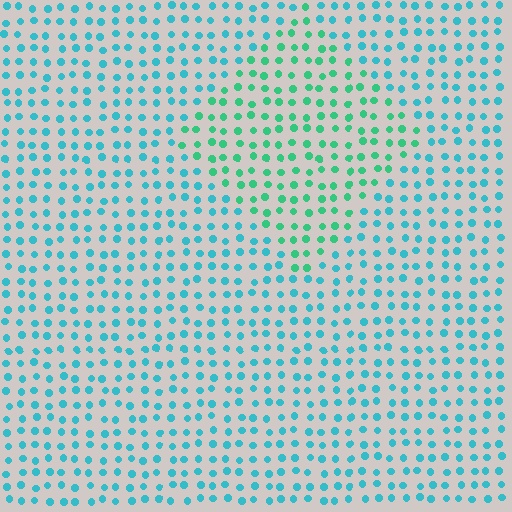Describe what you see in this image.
The image is filled with small cyan elements in a uniform arrangement. A diamond-shaped region is visible where the elements are tinted to a slightly different hue, forming a subtle color boundary.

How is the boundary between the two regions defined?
The boundary is defined purely by a slight shift in hue (about 35 degrees). Spacing, size, and orientation are identical on both sides.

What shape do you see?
I see a diamond.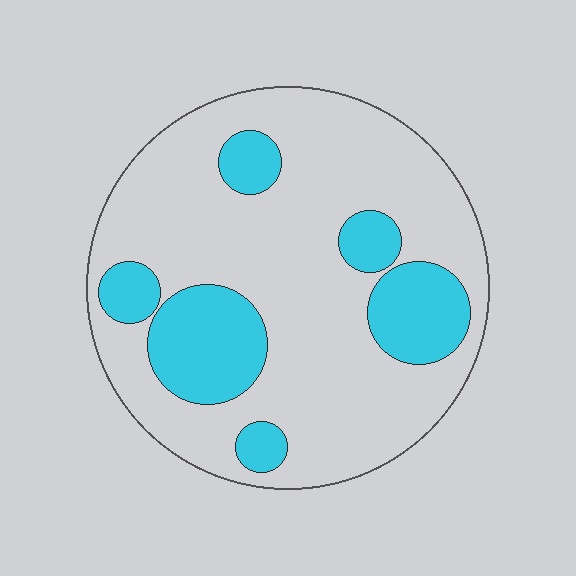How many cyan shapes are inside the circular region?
6.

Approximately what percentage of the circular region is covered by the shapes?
Approximately 25%.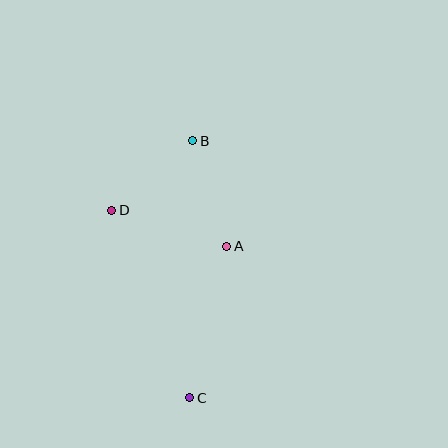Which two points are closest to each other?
Points B and D are closest to each other.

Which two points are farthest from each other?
Points B and C are farthest from each other.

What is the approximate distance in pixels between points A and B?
The distance between A and B is approximately 111 pixels.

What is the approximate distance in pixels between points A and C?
The distance between A and C is approximately 156 pixels.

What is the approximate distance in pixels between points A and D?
The distance between A and D is approximately 121 pixels.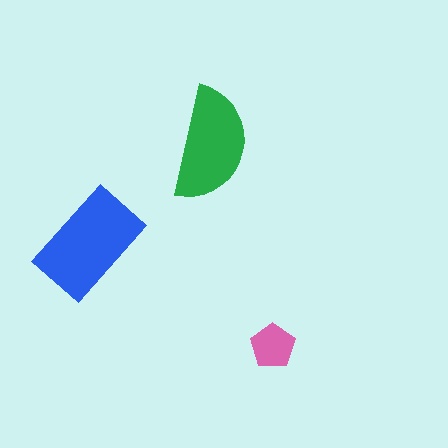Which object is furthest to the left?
The blue rectangle is leftmost.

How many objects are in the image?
There are 3 objects in the image.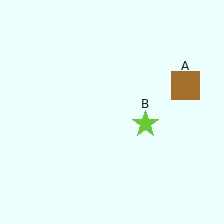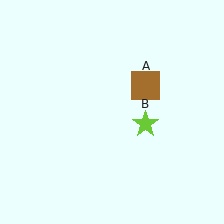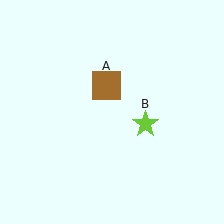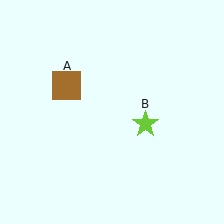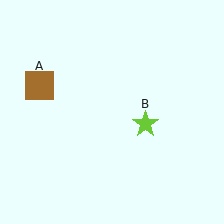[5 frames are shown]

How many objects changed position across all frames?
1 object changed position: brown square (object A).